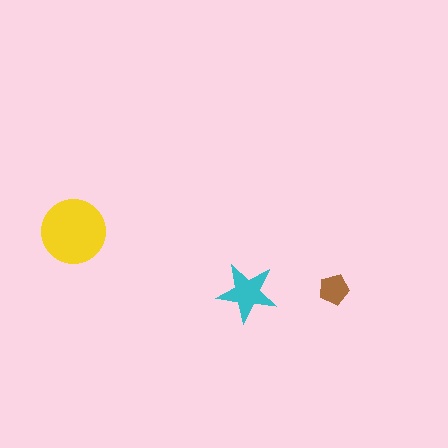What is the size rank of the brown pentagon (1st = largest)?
3rd.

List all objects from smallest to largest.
The brown pentagon, the cyan star, the yellow circle.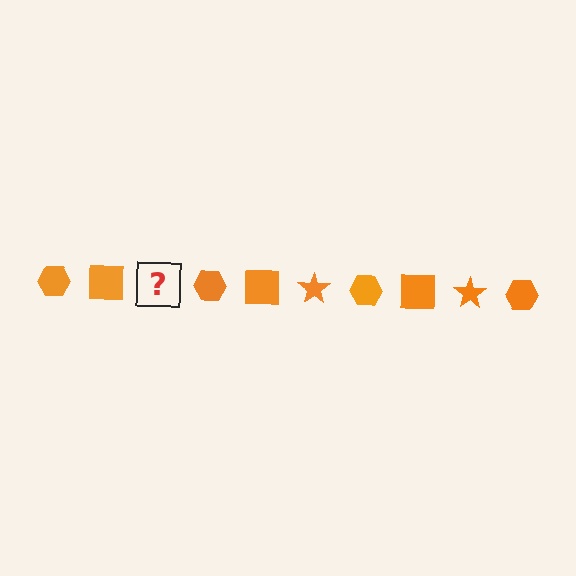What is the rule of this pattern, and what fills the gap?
The rule is that the pattern cycles through hexagon, square, star shapes in orange. The gap should be filled with an orange star.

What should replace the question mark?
The question mark should be replaced with an orange star.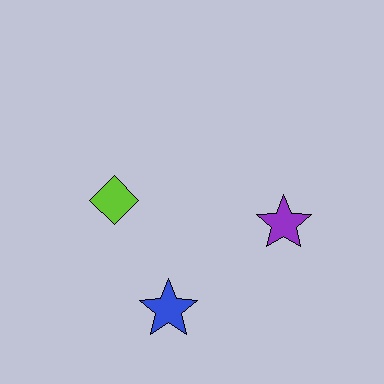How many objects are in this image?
There are 3 objects.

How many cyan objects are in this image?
There are no cyan objects.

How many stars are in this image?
There are 2 stars.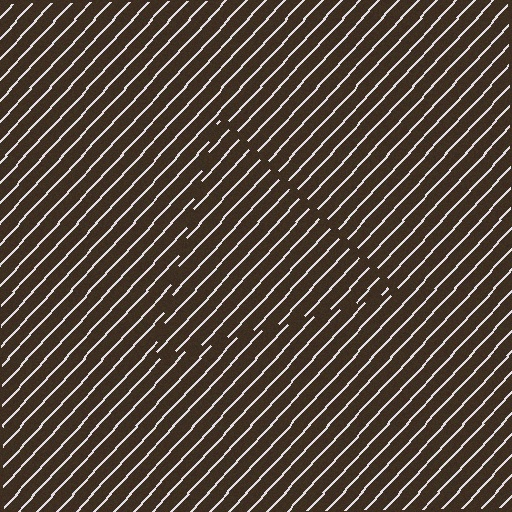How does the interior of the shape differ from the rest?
The interior of the shape contains the same grating, shifted by half a period — the contour is defined by the phase discontinuity where line-ends from the inner and outer gratings abut.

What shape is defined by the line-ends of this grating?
An illusory triangle. The interior of the shape contains the same grating, shifted by half a period — the contour is defined by the phase discontinuity where line-ends from the inner and outer gratings abut.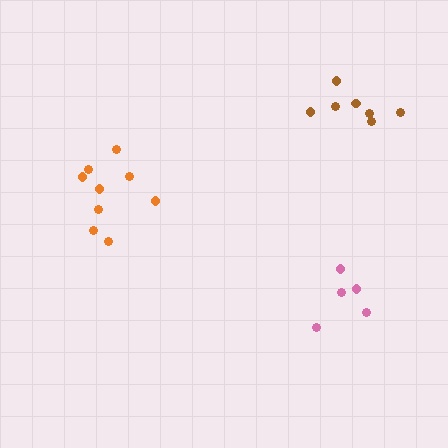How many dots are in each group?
Group 1: 9 dots, Group 2: 7 dots, Group 3: 5 dots (21 total).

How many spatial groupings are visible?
There are 3 spatial groupings.